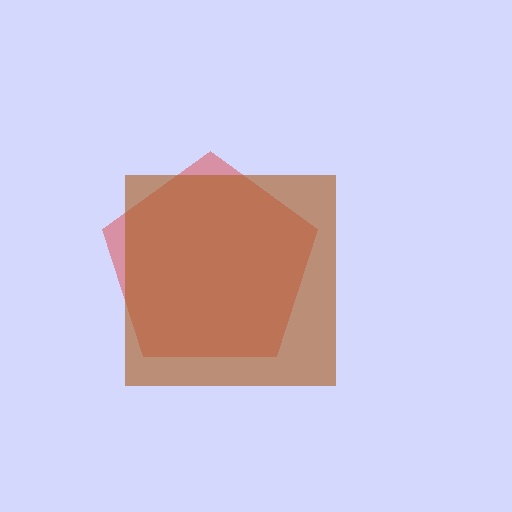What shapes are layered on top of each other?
The layered shapes are: a red pentagon, a brown square.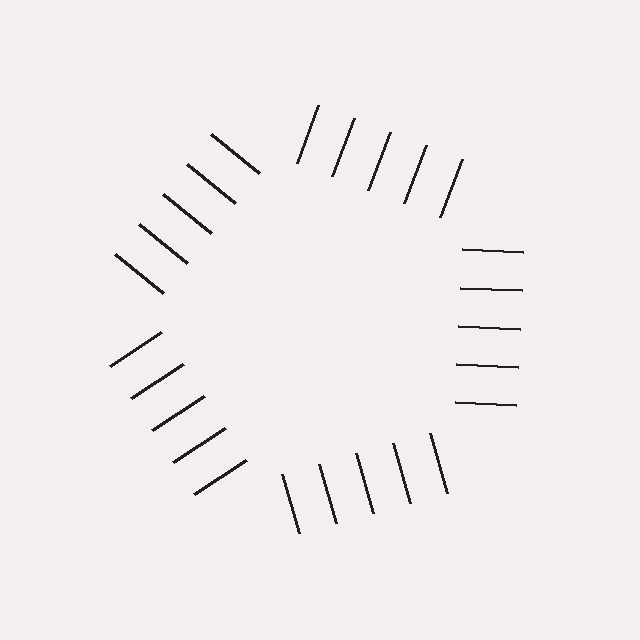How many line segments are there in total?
25 — 5 along each of the 5 edges.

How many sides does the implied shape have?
5 sides — the line-ends trace a pentagon.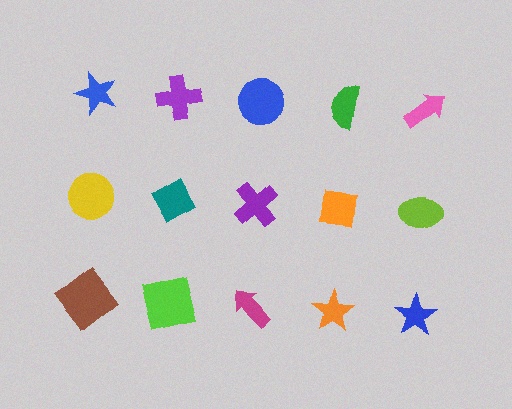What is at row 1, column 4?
A green semicircle.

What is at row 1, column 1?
A blue star.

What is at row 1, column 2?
A purple cross.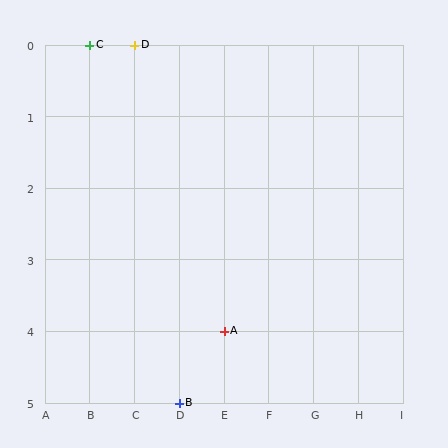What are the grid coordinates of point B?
Point B is at grid coordinates (D, 5).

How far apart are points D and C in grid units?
Points D and C are 1 column apart.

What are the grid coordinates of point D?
Point D is at grid coordinates (C, 0).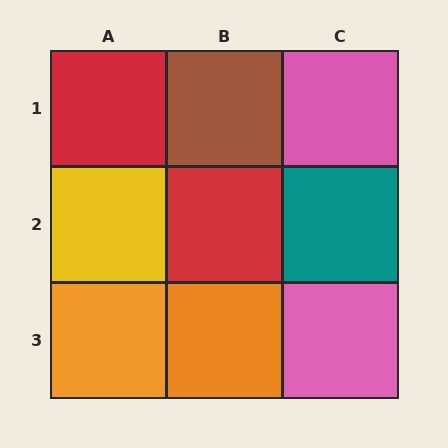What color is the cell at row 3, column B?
Orange.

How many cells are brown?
1 cell is brown.